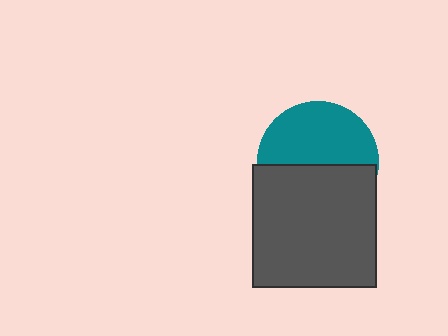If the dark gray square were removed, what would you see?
You would see the complete teal circle.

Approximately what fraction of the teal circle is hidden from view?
Roughly 48% of the teal circle is hidden behind the dark gray square.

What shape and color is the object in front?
The object in front is a dark gray square.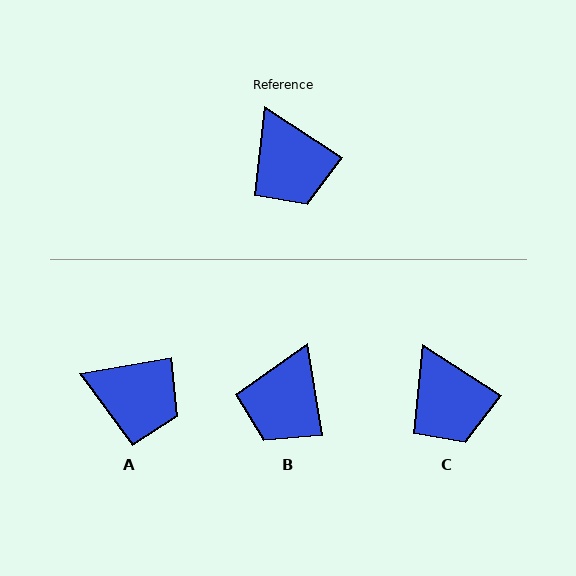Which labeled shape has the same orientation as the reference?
C.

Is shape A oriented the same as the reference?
No, it is off by about 43 degrees.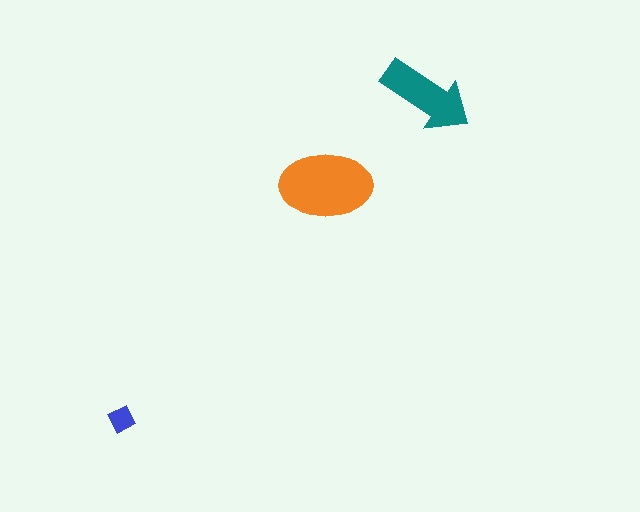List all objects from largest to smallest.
The orange ellipse, the teal arrow, the blue diamond.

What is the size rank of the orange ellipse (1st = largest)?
1st.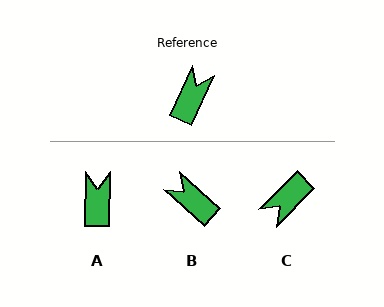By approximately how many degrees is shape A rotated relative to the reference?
Approximately 23 degrees counter-clockwise.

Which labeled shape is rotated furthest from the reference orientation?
C, about 160 degrees away.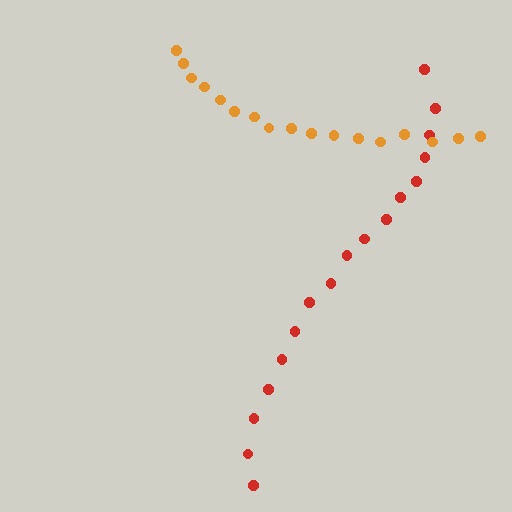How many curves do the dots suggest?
There are 2 distinct paths.